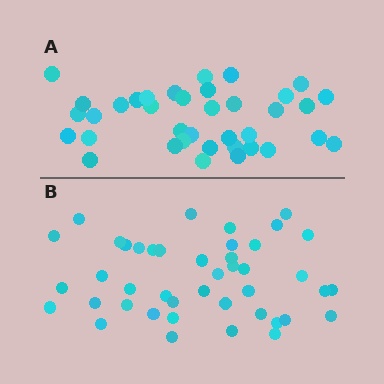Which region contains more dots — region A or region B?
Region B (the bottom region) has more dots.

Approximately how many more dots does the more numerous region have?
Region B has about 6 more dots than region A.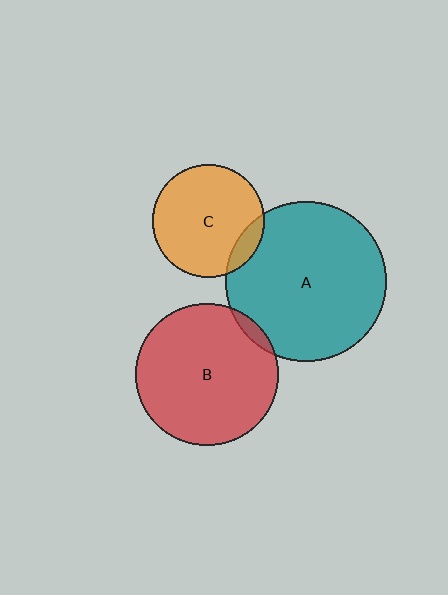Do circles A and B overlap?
Yes.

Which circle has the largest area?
Circle A (teal).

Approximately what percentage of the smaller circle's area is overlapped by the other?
Approximately 5%.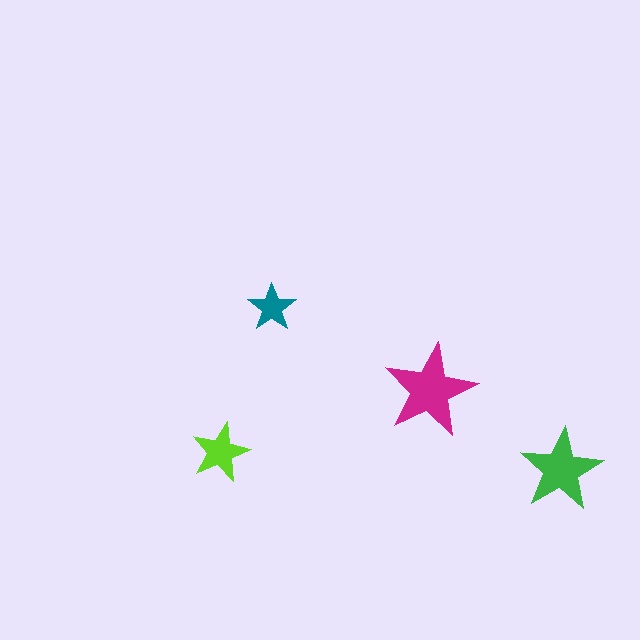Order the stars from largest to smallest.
the magenta one, the green one, the lime one, the teal one.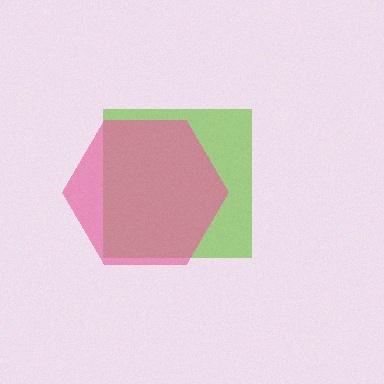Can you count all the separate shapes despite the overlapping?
Yes, there are 2 separate shapes.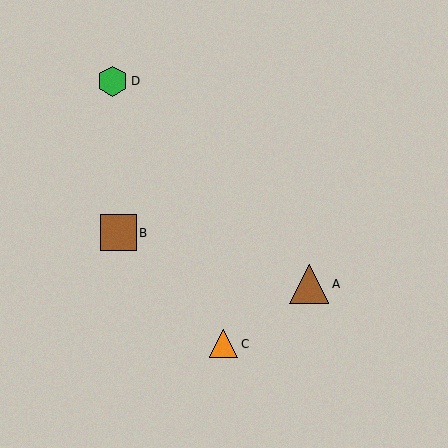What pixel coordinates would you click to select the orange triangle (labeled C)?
Click at (224, 344) to select the orange triangle C.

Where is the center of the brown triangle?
The center of the brown triangle is at (309, 284).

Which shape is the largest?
The brown triangle (labeled A) is the largest.